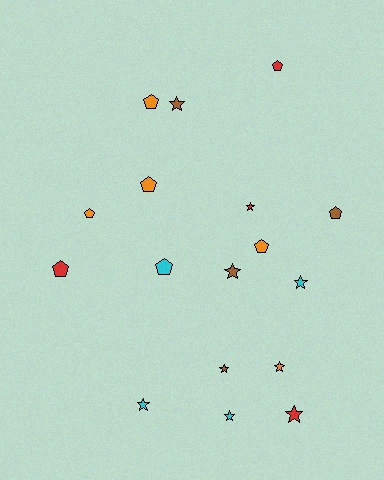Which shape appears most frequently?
Star, with 9 objects.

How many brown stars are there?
There are 3 brown stars.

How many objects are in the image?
There are 17 objects.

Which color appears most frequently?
Orange, with 5 objects.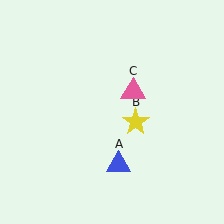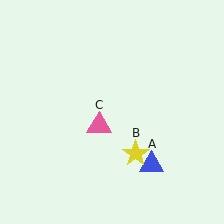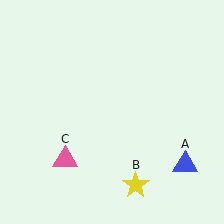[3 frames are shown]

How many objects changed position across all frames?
3 objects changed position: blue triangle (object A), yellow star (object B), pink triangle (object C).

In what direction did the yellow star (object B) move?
The yellow star (object B) moved down.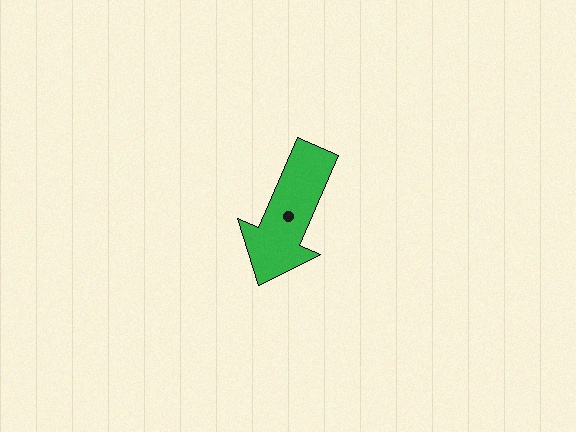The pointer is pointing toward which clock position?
Roughly 7 o'clock.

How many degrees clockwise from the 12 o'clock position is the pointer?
Approximately 203 degrees.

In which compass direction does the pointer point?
Southwest.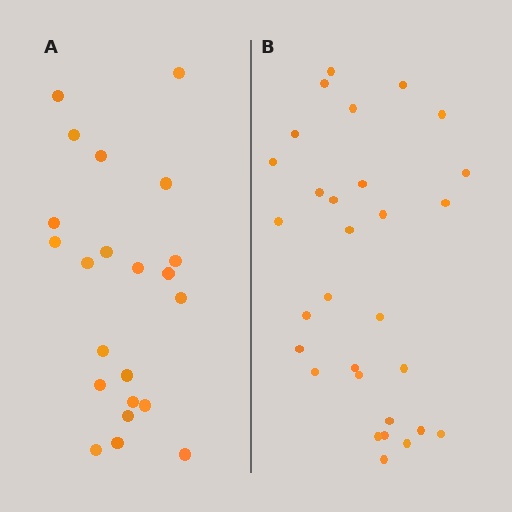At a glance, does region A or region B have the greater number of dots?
Region B (the right region) has more dots.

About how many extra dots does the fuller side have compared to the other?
Region B has roughly 8 or so more dots than region A.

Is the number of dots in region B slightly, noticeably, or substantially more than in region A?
Region B has noticeably more, but not dramatically so. The ratio is roughly 1.4 to 1.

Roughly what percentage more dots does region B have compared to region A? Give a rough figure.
About 35% more.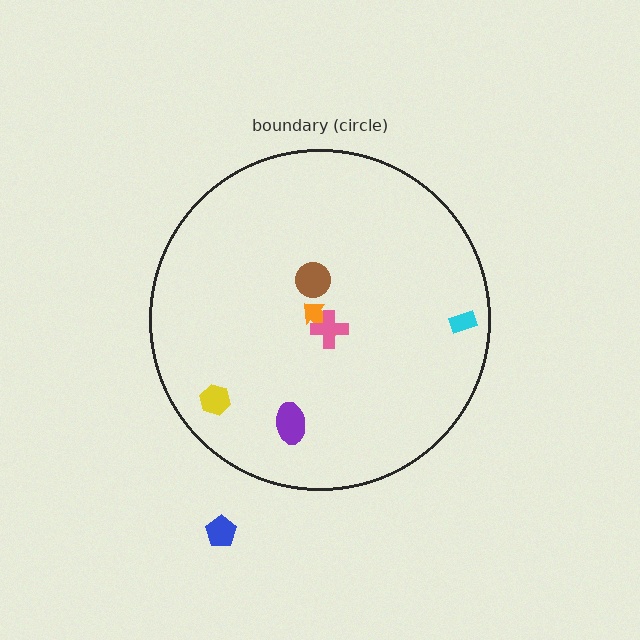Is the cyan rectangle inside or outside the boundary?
Inside.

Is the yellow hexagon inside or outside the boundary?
Inside.